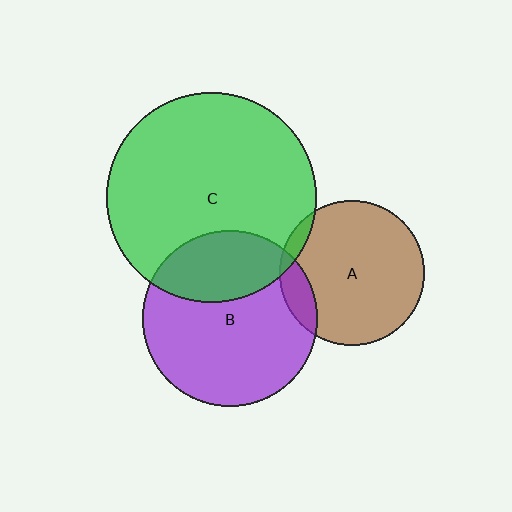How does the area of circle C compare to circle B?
Approximately 1.4 times.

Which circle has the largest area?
Circle C (green).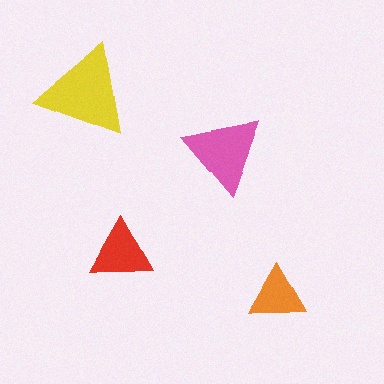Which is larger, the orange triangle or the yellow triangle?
The yellow one.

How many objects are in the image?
There are 4 objects in the image.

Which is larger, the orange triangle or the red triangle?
The red one.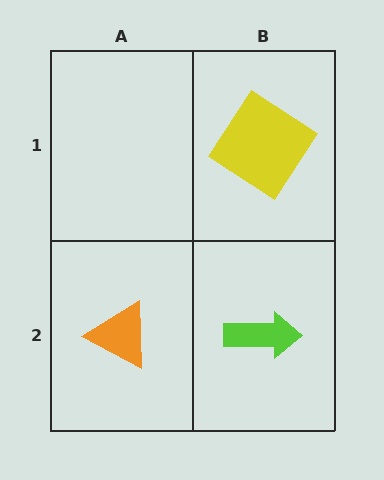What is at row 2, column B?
A lime arrow.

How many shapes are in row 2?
2 shapes.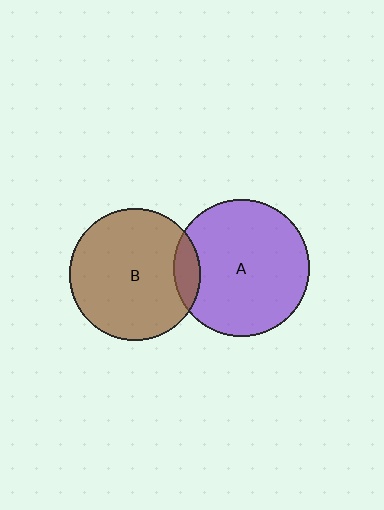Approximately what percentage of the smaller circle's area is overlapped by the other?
Approximately 10%.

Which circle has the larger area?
Circle A (purple).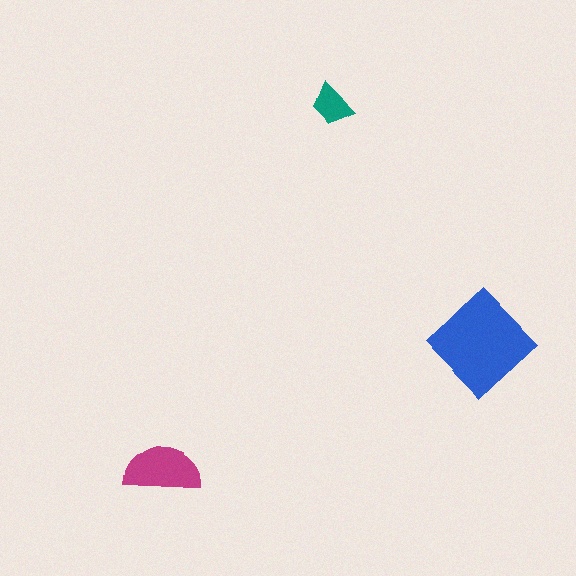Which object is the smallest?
The teal trapezoid.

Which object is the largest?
The blue diamond.